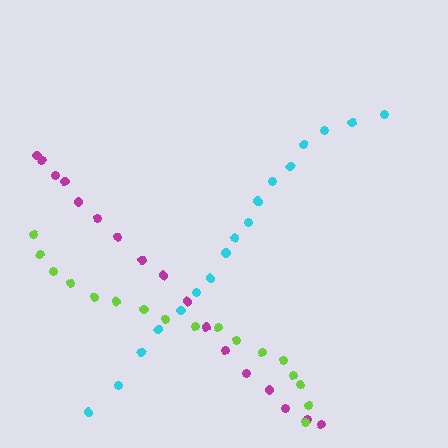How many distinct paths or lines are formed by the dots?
There are 3 distinct paths.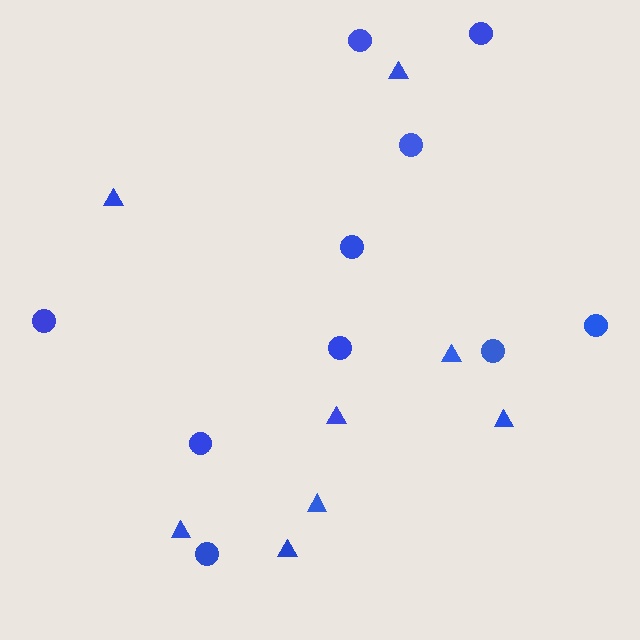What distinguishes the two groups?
There are 2 groups: one group of circles (10) and one group of triangles (8).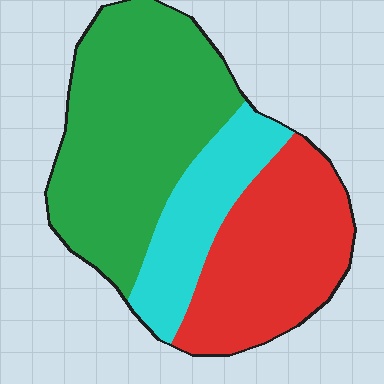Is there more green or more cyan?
Green.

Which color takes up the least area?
Cyan, at roughly 20%.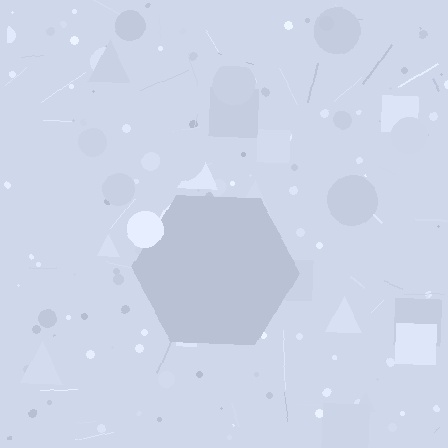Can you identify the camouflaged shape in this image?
The camouflaged shape is a hexagon.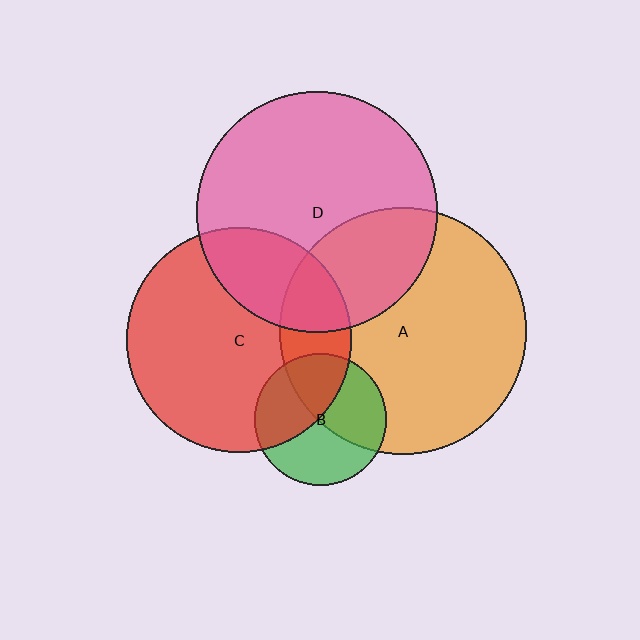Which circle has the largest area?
Circle A (orange).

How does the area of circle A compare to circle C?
Approximately 1.2 times.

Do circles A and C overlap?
Yes.